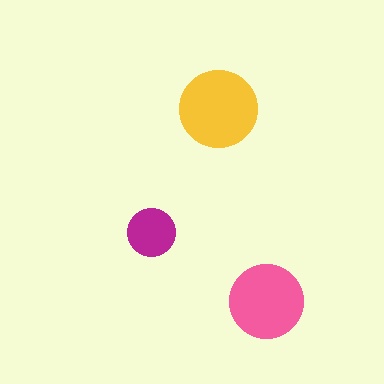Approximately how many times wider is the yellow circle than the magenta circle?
About 1.5 times wider.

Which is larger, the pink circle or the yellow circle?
The yellow one.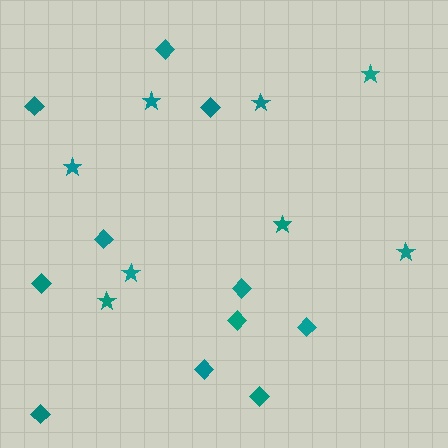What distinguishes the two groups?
There are 2 groups: one group of stars (8) and one group of diamonds (11).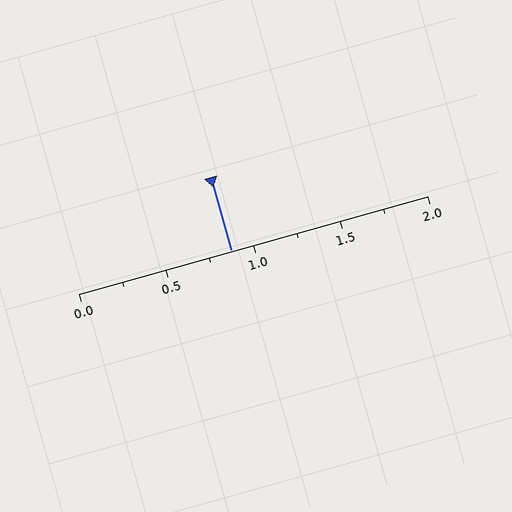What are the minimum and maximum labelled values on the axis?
The axis runs from 0.0 to 2.0.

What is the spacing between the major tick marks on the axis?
The major ticks are spaced 0.5 apart.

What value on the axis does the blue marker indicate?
The marker indicates approximately 0.88.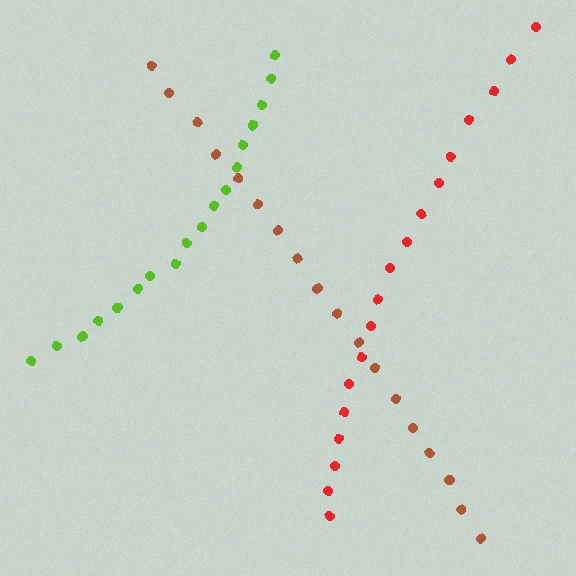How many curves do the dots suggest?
There are 3 distinct paths.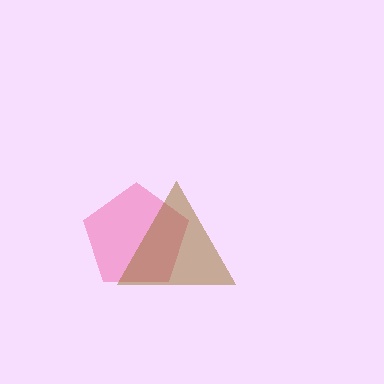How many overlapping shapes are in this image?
There are 2 overlapping shapes in the image.